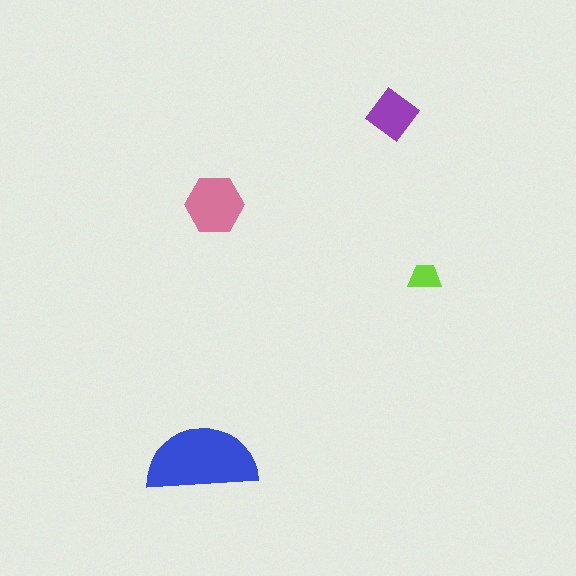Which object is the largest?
The blue semicircle.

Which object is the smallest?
The lime trapezoid.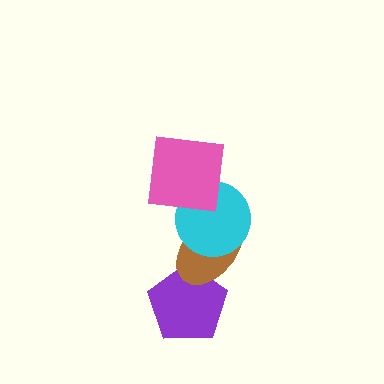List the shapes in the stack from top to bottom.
From top to bottom: the pink square, the cyan circle, the brown ellipse, the purple pentagon.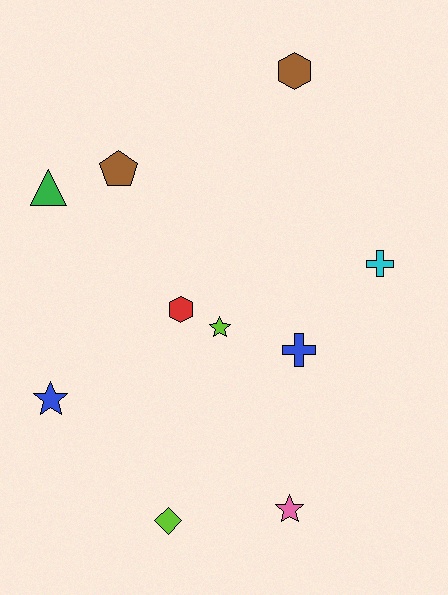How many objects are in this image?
There are 10 objects.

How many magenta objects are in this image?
There are no magenta objects.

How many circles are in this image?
There are no circles.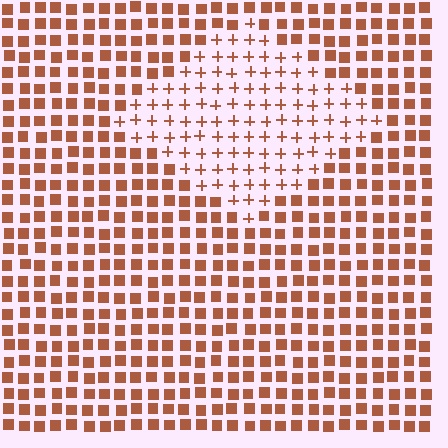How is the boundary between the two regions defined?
The boundary is defined by a change in element shape: plus signs inside vs. squares outside. All elements share the same color and spacing.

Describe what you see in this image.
The image is filled with small brown elements arranged in a uniform grid. A diamond-shaped region contains plus signs, while the surrounding area contains squares. The boundary is defined purely by the change in element shape.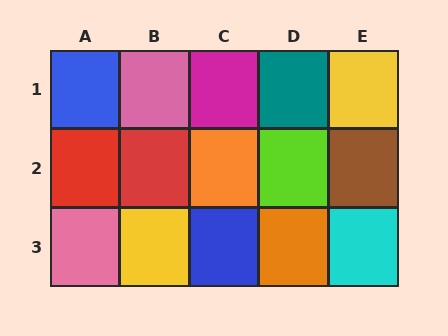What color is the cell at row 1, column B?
Pink.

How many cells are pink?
2 cells are pink.